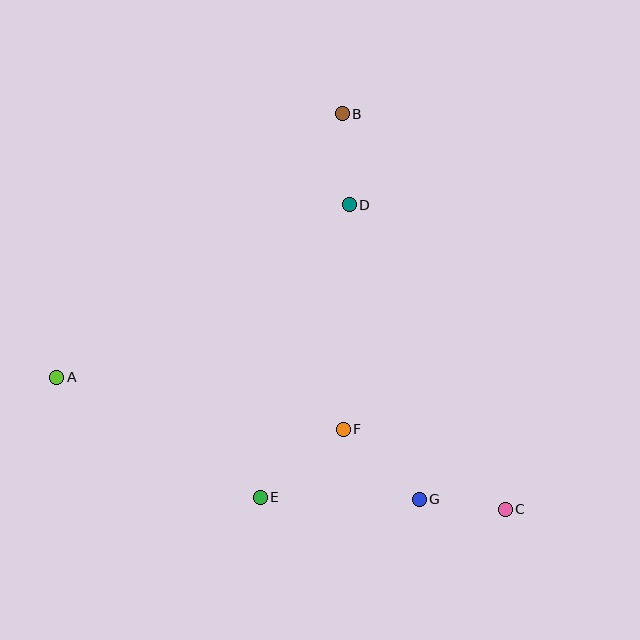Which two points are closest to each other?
Points C and G are closest to each other.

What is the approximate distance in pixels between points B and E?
The distance between B and E is approximately 392 pixels.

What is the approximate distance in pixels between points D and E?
The distance between D and E is approximately 306 pixels.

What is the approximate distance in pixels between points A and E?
The distance between A and E is approximately 236 pixels.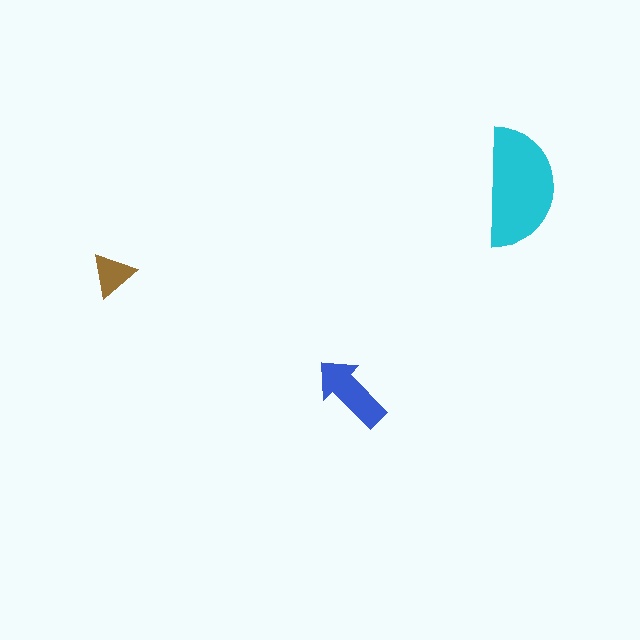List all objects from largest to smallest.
The cyan semicircle, the blue arrow, the brown triangle.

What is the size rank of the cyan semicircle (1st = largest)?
1st.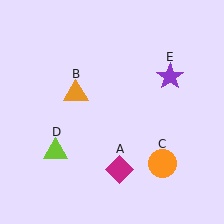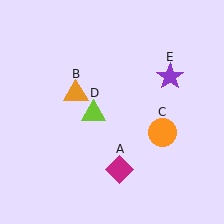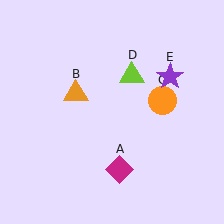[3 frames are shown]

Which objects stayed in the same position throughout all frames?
Magenta diamond (object A) and orange triangle (object B) and purple star (object E) remained stationary.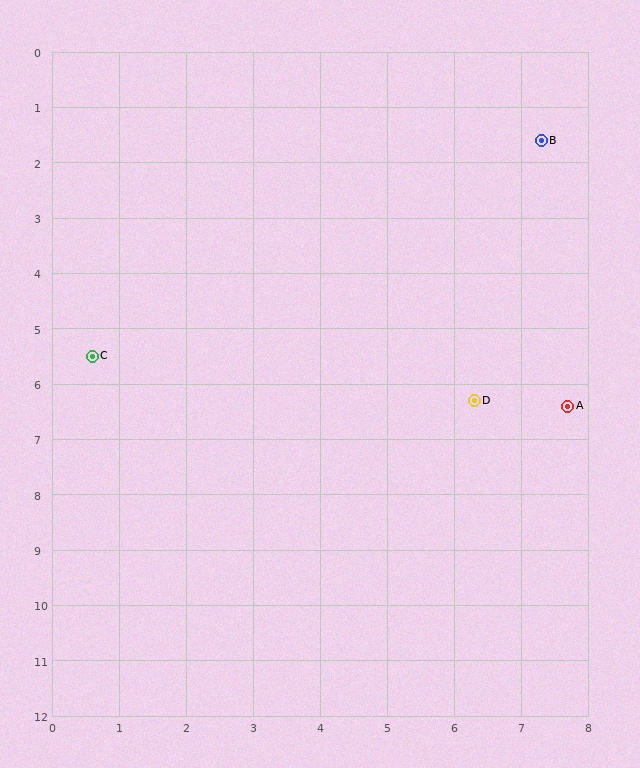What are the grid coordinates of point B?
Point B is at approximately (7.3, 1.6).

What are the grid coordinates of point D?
Point D is at approximately (6.3, 6.3).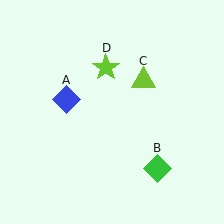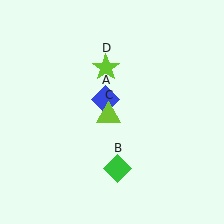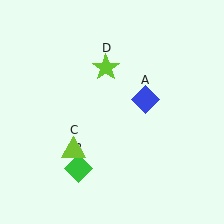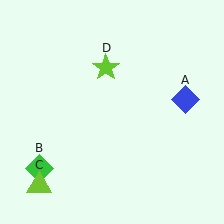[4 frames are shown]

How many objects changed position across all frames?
3 objects changed position: blue diamond (object A), green diamond (object B), lime triangle (object C).